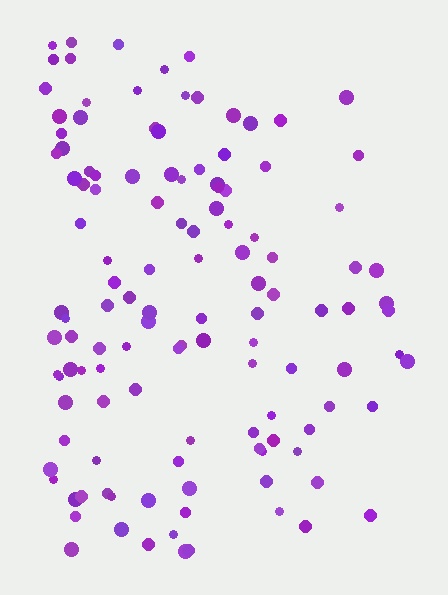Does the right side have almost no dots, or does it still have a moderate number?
Still a moderate number, just noticeably fewer than the left.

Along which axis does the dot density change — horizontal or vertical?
Horizontal.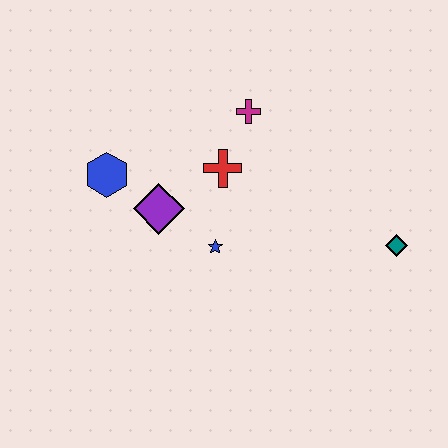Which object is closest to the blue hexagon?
The purple diamond is closest to the blue hexagon.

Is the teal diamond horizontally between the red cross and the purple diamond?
No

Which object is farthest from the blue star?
The teal diamond is farthest from the blue star.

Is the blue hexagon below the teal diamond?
No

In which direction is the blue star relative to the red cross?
The blue star is below the red cross.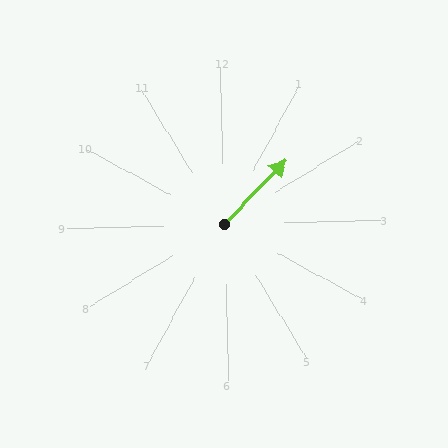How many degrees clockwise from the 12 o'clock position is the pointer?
Approximately 46 degrees.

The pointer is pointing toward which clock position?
Roughly 2 o'clock.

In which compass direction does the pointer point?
Northeast.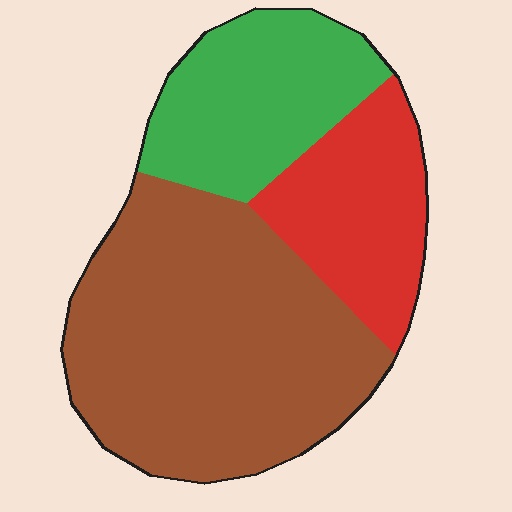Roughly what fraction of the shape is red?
Red covers around 20% of the shape.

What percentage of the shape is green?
Green takes up about one quarter (1/4) of the shape.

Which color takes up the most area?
Brown, at roughly 55%.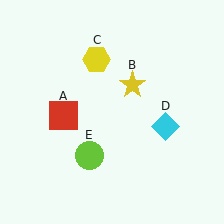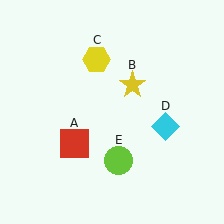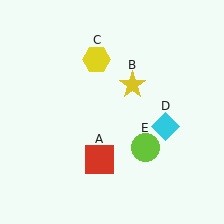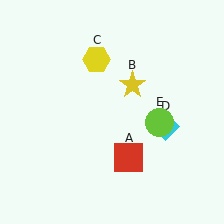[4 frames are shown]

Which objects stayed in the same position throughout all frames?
Yellow star (object B) and yellow hexagon (object C) and cyan diamond (object D) remained stationary.